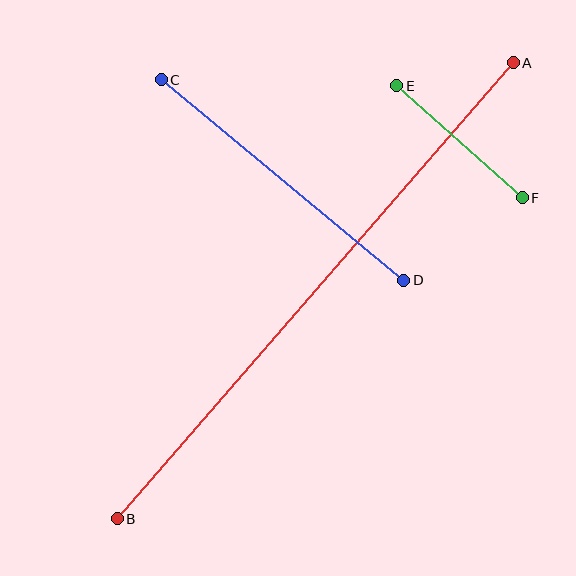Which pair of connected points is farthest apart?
Points A and B are farthest apart.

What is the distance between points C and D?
The distance is approximately 315 pixels.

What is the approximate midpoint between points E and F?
The midpoint is at approximately (460, 142) pixels.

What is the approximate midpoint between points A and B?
The midpoint is at approximately (315, 291) pixels.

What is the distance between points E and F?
The distance is approximately 168 pixels.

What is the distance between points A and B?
The distance is approximately 604 pixels.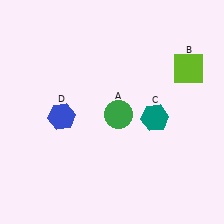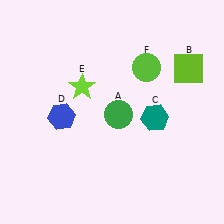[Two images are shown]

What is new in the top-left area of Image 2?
A lime star (E) was added in the top-left area of Image 2.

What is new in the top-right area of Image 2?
A lime circle (F) was added in the top-right area of Image 2.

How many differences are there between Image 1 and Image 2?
There are 2 differences between the two images.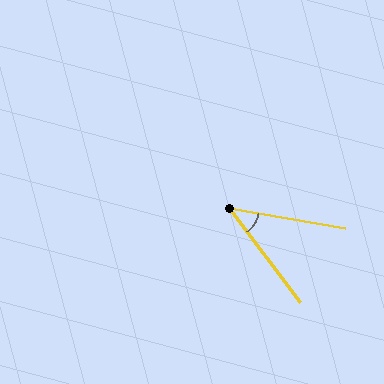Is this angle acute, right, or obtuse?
It is acute.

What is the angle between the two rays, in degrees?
Approximately 43 degrees.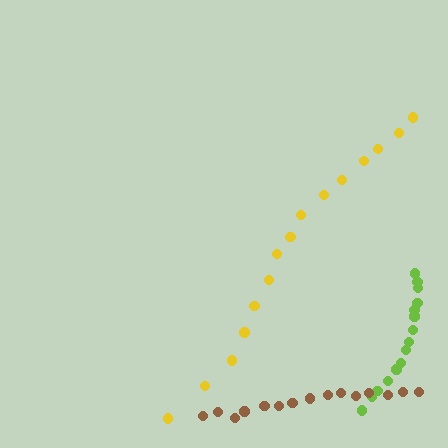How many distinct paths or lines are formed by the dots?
There are 3 distinct paths.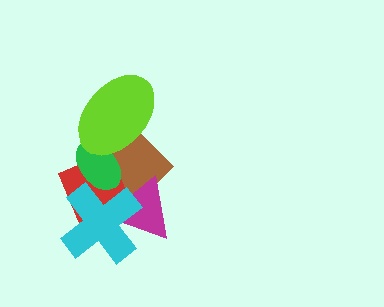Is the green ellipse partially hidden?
Yes, it is partially covered by another shape.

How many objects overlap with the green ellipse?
4 objects overlap with the green ellipse.